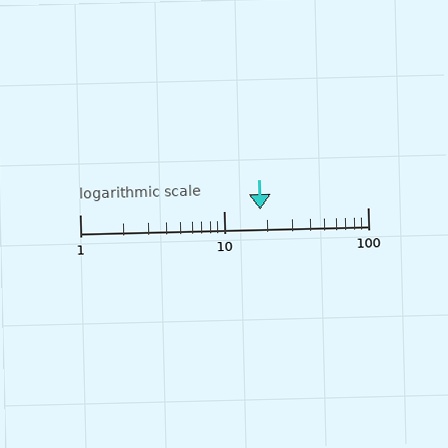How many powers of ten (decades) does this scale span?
The scale spans 2 decades, from 1 to 100.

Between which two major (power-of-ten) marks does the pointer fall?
The pointer is between 10 and 100.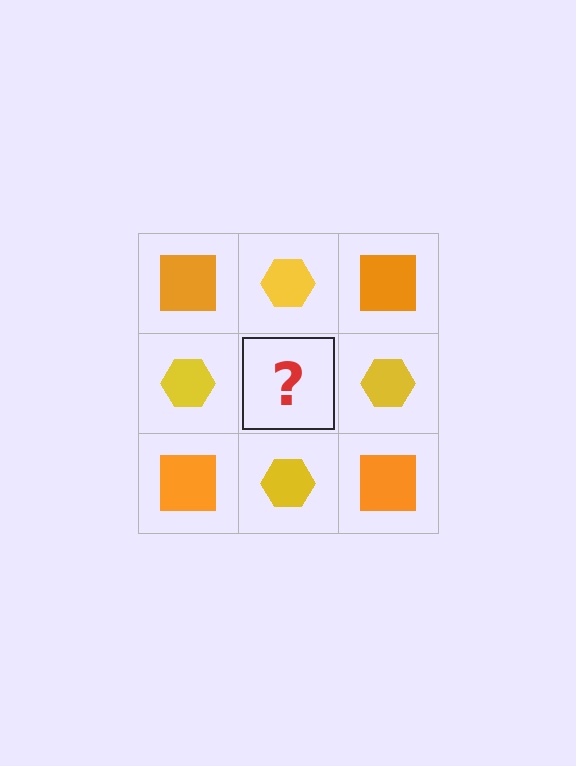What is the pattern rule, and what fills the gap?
The rule is that it alternates orange square and yellow hexagon in a checkerboard pattern. The gap should be filled with an orange square.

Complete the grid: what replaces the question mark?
The question mark should be replaced with an orange square.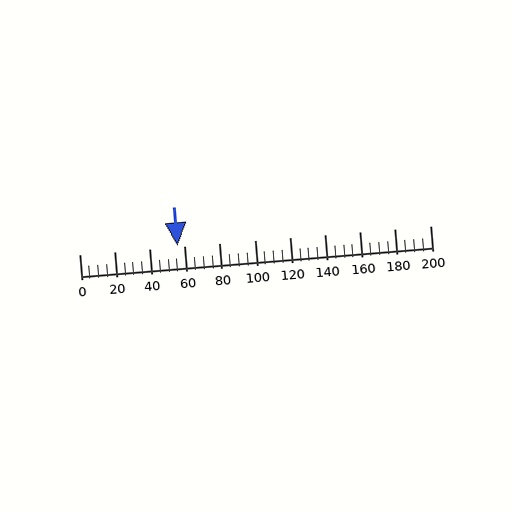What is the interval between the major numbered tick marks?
The major tick marks are spaced 20 units apart.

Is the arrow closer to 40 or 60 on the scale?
The arrow is closer to 60.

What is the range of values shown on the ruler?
The ruler shows values from 0 to 200.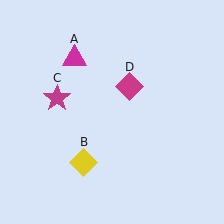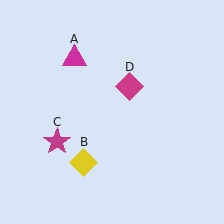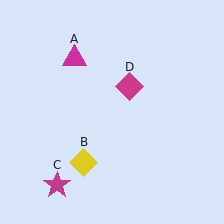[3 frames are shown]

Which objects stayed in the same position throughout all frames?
Magenta triangle (object A) and yellow diamond (object B) and magenta diamond (object D) remained stationary.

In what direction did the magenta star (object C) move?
The magenta star (object C) moved down.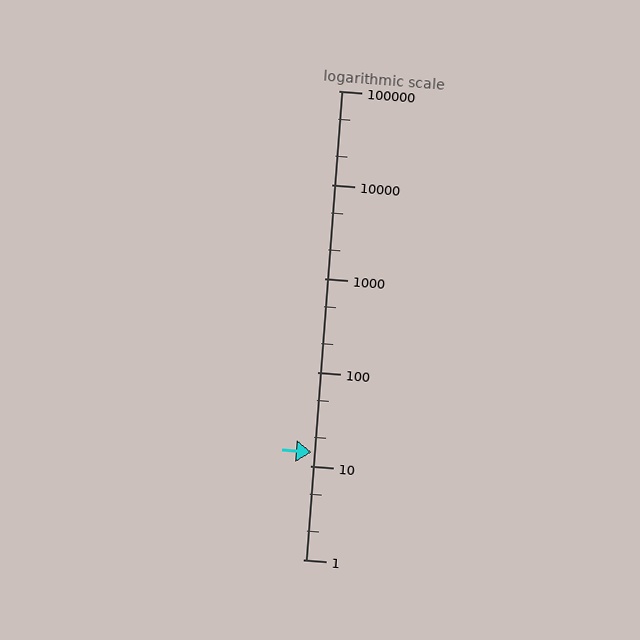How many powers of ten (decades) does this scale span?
The scale spans 5 decades, from 1 to 100000.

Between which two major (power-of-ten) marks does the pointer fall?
The pointer is between 10 and 100.